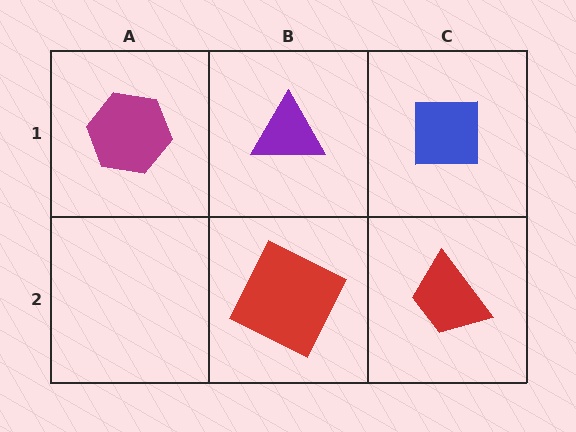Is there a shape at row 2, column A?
No, that cell is empty.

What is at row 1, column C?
A blue square.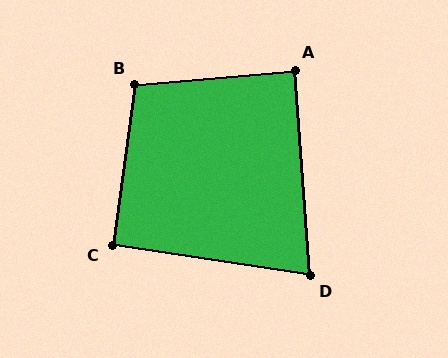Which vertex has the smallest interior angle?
D, at approximately 77 degrees.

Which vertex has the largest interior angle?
B, at approximately 103 degrees.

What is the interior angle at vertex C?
Approximately 91 degrees (approximately right).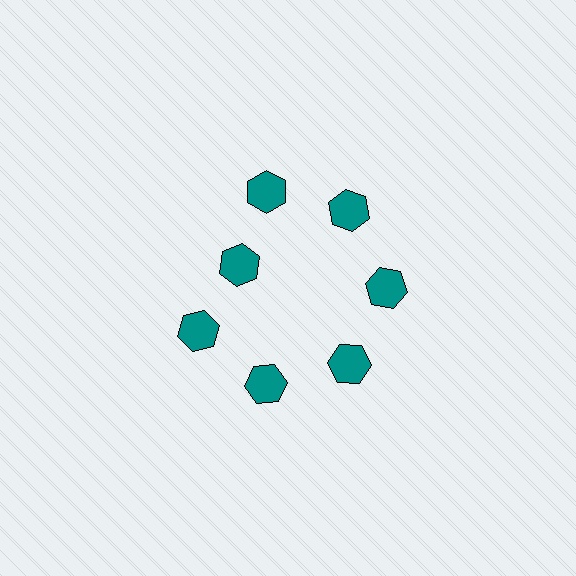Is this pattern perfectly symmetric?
No. The 7 teal hexagons are arranged in a ring, but one element near the 10 o'clock position is pulled inward toward the center, breaking the 7-fold rotational symmetry.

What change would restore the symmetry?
The symmetry would be restored by moving it outward, back onto the ring so that all 7 hexagons sit at equal angles and equal distance from the center.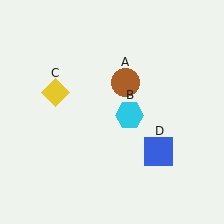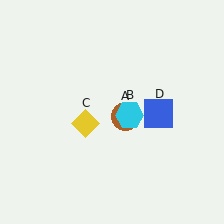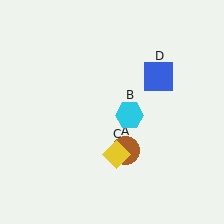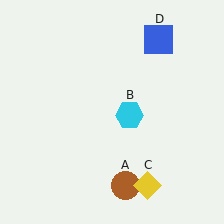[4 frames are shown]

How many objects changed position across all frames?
3 objects changed position: brown circle (object A), yellow diamond (object C), blue square (object D).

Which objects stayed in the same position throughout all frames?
Cyan hexagon (object B) remained stationary.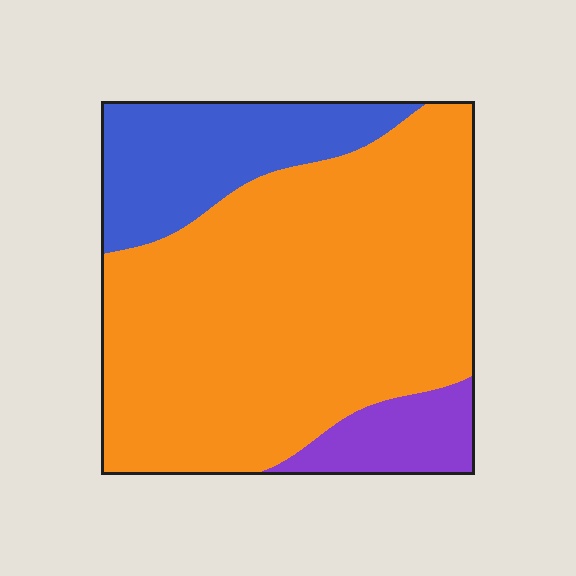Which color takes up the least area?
Purple, at roughly 10%.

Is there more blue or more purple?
Blue.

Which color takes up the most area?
Orange, at roughly 70%.